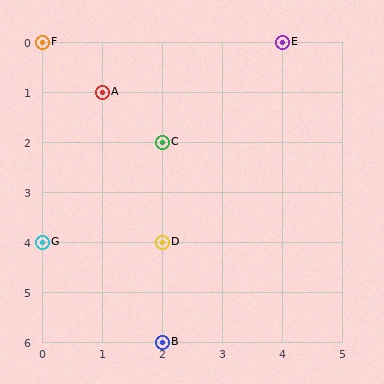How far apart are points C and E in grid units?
Points C and E are 2 columns and 2 rows apart (about 2.8 grid units diagonally).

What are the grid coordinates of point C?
Point C is at grid coordinates (2, 2).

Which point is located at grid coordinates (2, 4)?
Point D is at (2, 4).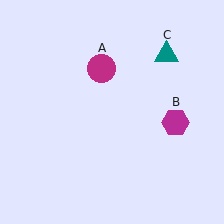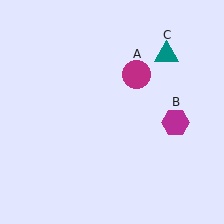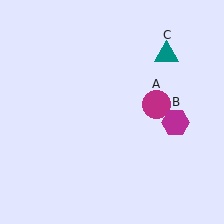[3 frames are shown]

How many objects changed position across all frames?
1 object changed position: magenta circle (object A).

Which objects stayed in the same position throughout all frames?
Magenta hexagon (object B) and teal triangle (object C) remained stationary.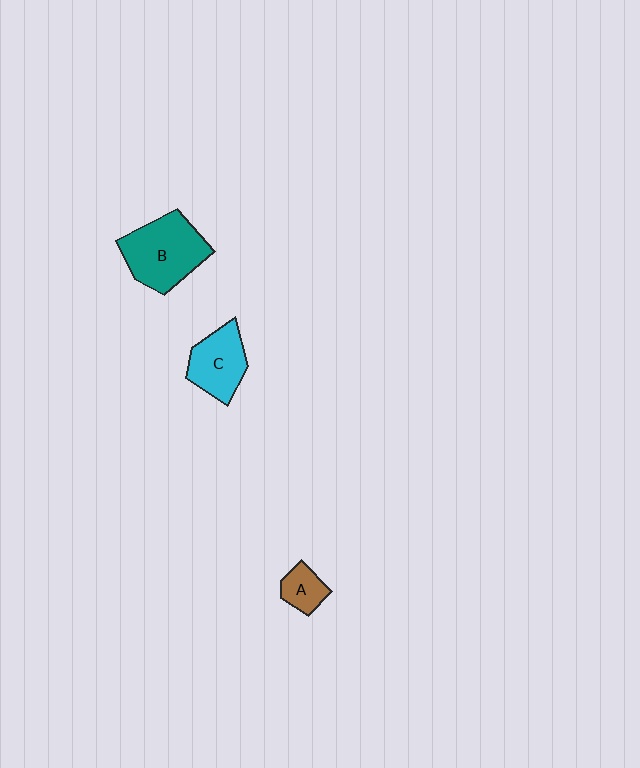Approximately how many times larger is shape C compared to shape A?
Approximately 2.0 times.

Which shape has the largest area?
Shape B (teal).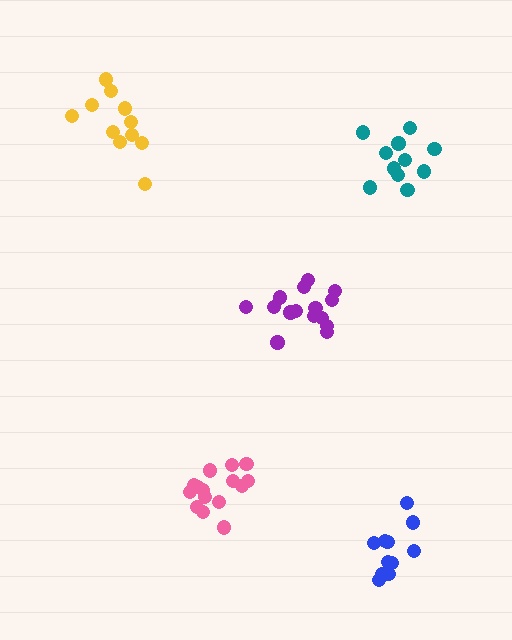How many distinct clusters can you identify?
There are 5 distinct clusters.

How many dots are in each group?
Group 1: 15 dots, Group 2: 15 dots, Group 3: 11 dots, Group 4: 11 dots, Group 5: 11 dots (63 total).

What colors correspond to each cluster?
The clusters are colored: purple, pink, yellow, blue, teal.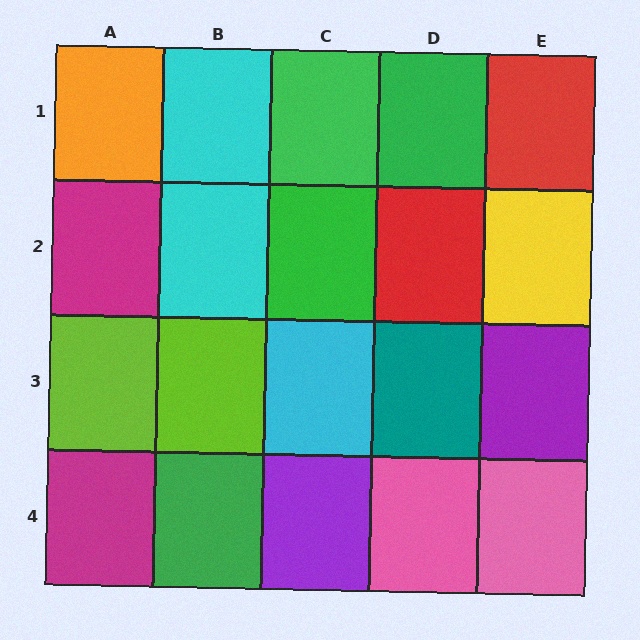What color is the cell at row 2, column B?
Cyan.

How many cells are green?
4 cells are green.